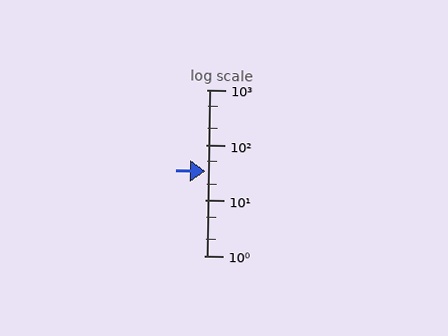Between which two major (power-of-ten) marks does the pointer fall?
The pointer is between 10 and 100.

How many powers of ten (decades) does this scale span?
The scale spans 3 decades, from 1 to 1000.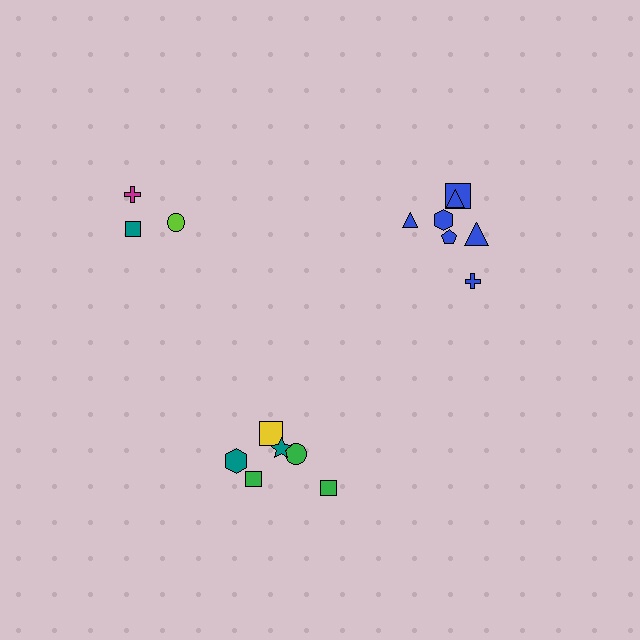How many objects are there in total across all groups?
There are 16 objects.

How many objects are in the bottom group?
There are 6 objects.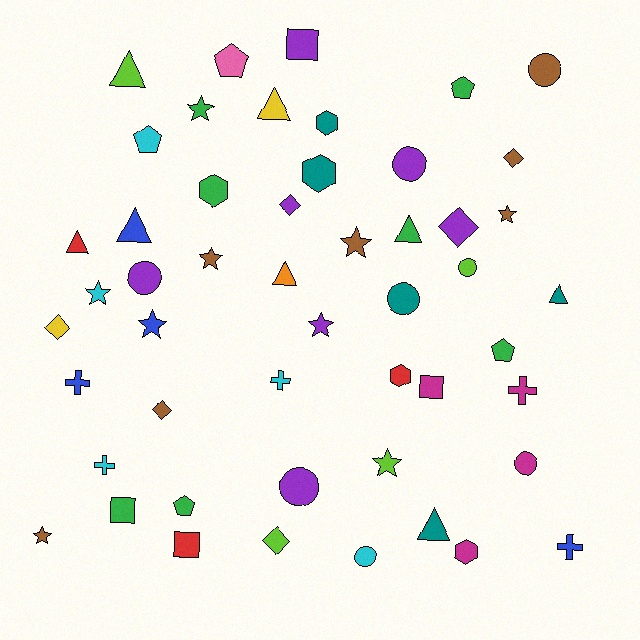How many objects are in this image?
There are 50 objects.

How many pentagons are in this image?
There are 5 pentagons.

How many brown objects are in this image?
There are 7 brown objects.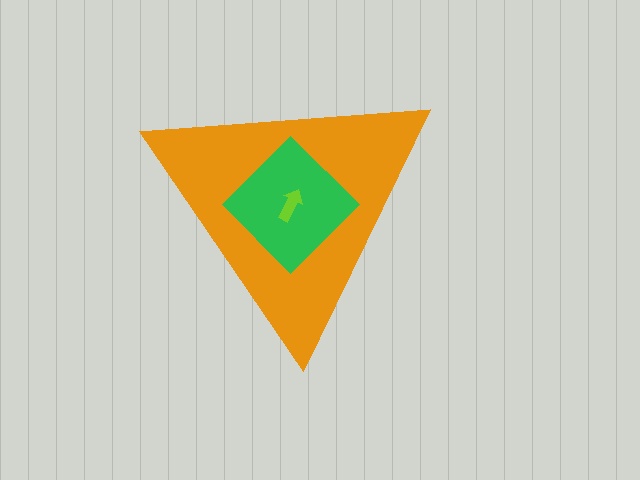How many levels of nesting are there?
3.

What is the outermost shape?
The orange triangle.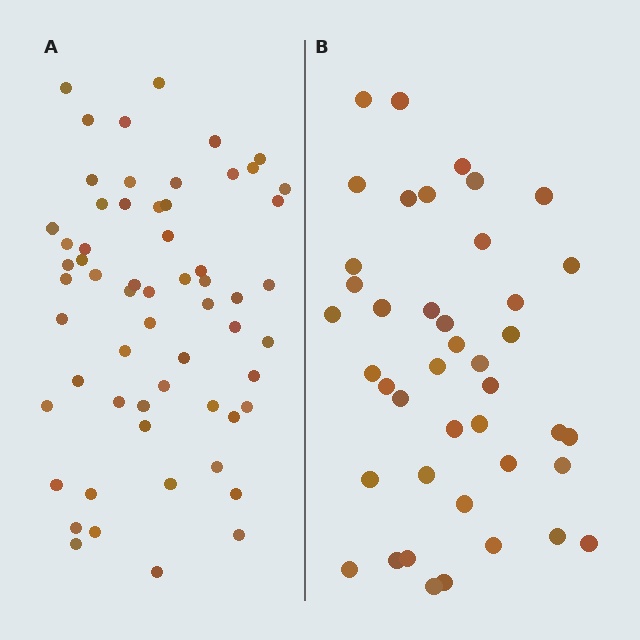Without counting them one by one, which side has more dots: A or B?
Region A (the left region) has more dots.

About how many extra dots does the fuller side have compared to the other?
Region A has approximately 20 more dots than region B.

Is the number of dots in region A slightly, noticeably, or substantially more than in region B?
Region A has noticeably more, but not dramatically so. The ratio is roughly 1.4 to 1.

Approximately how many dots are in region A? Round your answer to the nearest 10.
About 60 dots.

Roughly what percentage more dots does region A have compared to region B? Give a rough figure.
About 45% more.